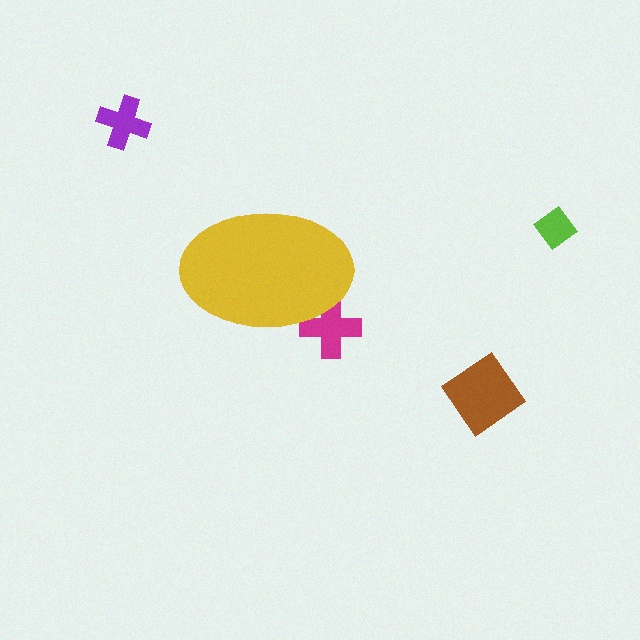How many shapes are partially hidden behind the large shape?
1 shape is partially hidden.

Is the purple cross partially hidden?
No, the purple cross is fully visible.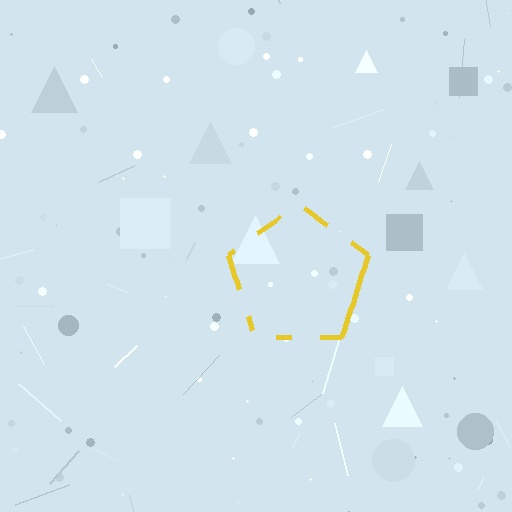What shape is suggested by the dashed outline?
The dashed outline suggests a pentagon.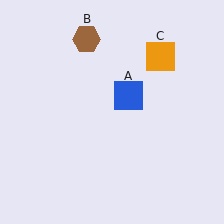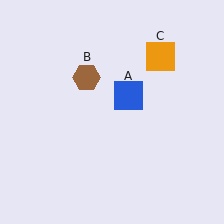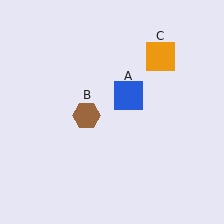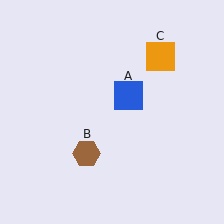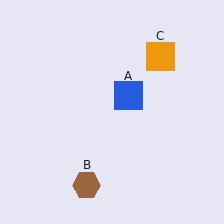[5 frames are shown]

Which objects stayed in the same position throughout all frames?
Blue square (object A) and orange square (object C) remained stationary.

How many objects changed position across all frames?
1 object changed position: brown hexagon (object B).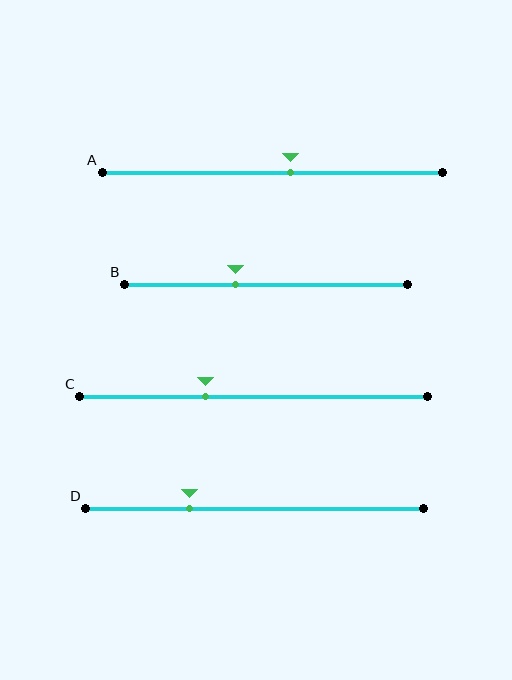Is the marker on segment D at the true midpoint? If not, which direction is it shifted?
No, the marker on segment D is shifted to the left by about 19% of the segment length.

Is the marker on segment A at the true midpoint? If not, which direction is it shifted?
No, the marker on segment A is shifted to the right by about 5% of the segment length.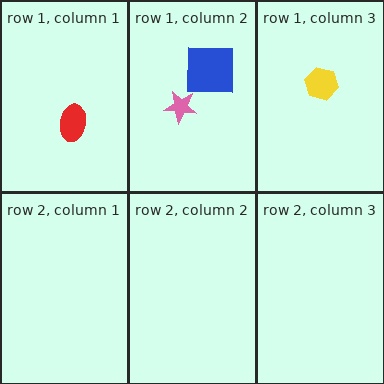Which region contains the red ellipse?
The row 1, column 1 region.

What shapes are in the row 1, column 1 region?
The red ellipse.